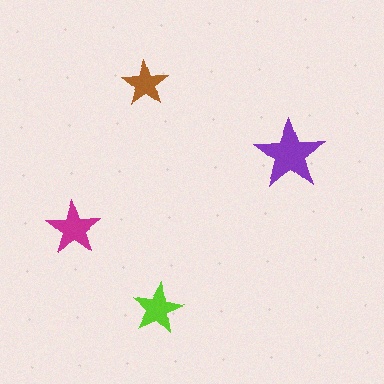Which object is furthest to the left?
The magenta star is leftmost.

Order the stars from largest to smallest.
the purple one, the magenta one, the lime one, the brown one.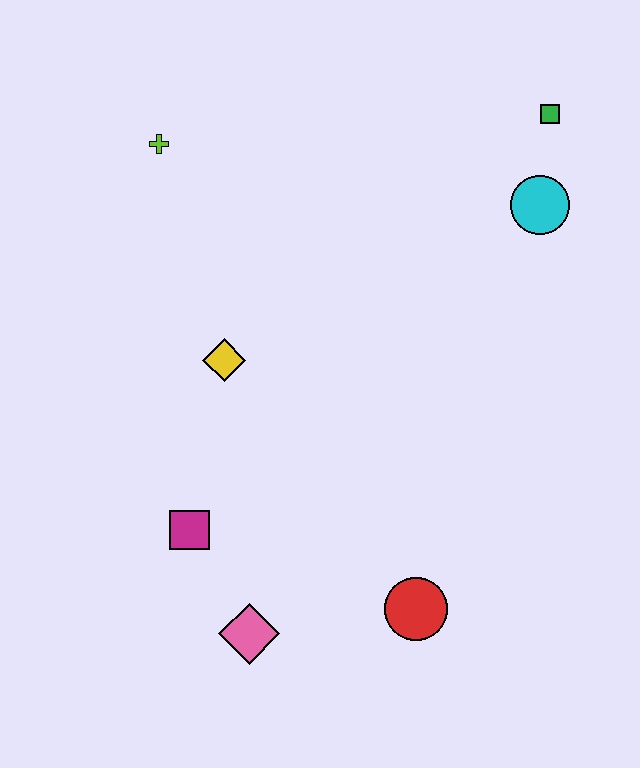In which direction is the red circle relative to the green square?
The red circle is below the green square.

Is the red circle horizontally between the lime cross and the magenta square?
No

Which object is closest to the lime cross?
The yellow diamond is closest to the lime cross.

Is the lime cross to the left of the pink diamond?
Yes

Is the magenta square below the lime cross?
Yes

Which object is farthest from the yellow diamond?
The green square is farthest from the yellow diamond.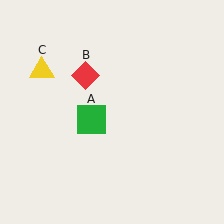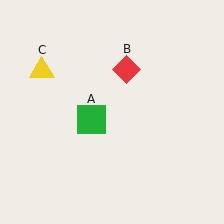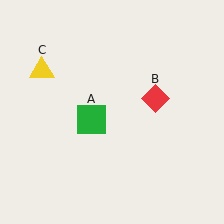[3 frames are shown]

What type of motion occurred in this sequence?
The red diamond (object B) rotated clockwise around the center of the scene.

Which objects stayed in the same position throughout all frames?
Green square (object A) and yellow triangle (object C) remained stationary.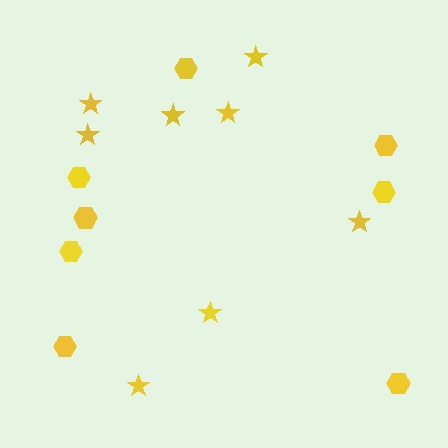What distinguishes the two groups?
There are 2 groups: one group of hexagons (8) and one group of stars (8).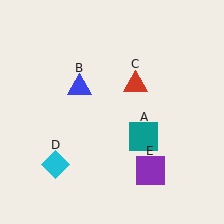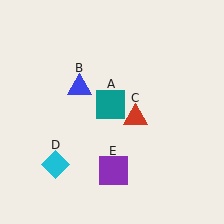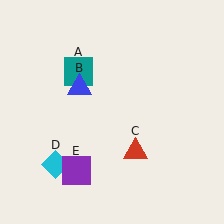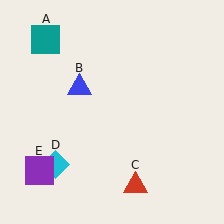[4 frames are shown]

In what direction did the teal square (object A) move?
The teal square (object A) moved up and to the left.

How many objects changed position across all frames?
3 objects changed position: teal square (object A), red triangle (object C), purple square (object E).